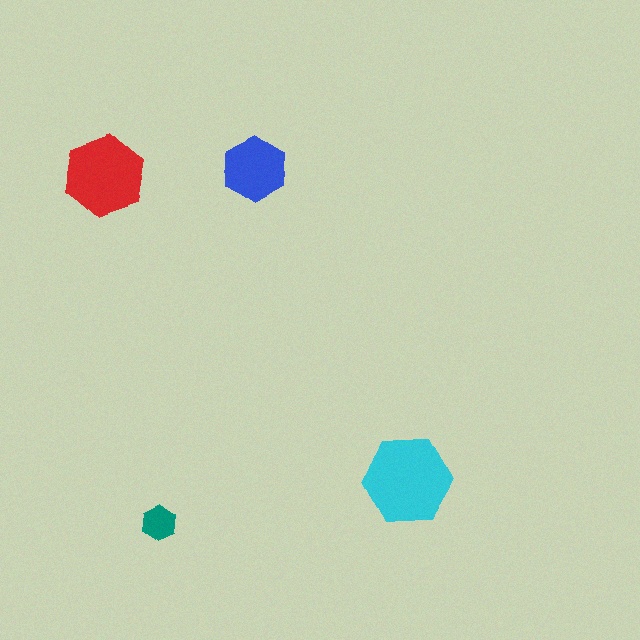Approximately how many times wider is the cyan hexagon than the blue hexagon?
About 1.5 times wider.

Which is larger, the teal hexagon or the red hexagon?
The red one.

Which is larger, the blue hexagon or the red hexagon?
The red one.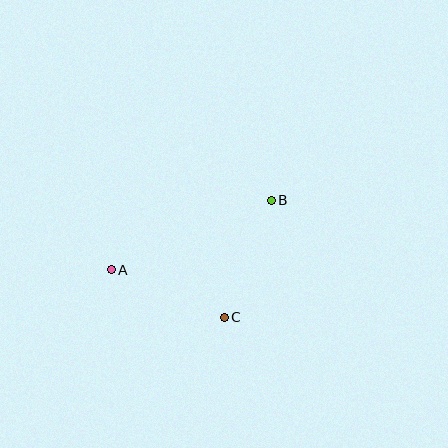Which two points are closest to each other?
Points A and C are closest to each other.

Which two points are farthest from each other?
Points A and B are farthest from each other.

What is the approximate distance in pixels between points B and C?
The distance between B and C is approximately 126 pixels.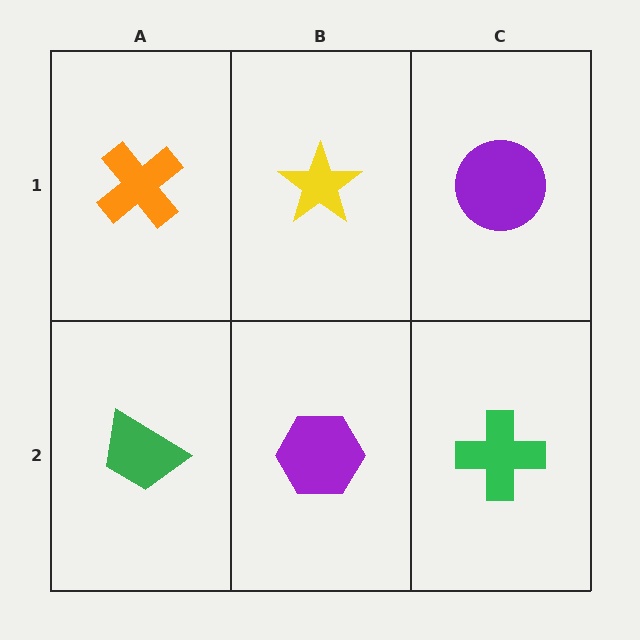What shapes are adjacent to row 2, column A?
An orange cross (row 1, column A), a purple hexagon (row 2, column B).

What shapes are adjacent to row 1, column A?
A green trapezoid (row 2, column A), a yellow star (row 1, column B).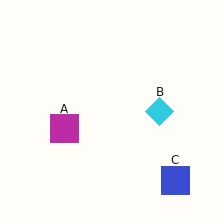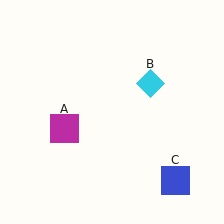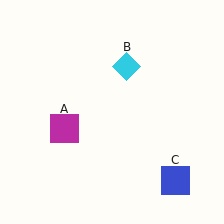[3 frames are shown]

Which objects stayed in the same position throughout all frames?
Magenta square (object A) and blue square (object C) remained stationary.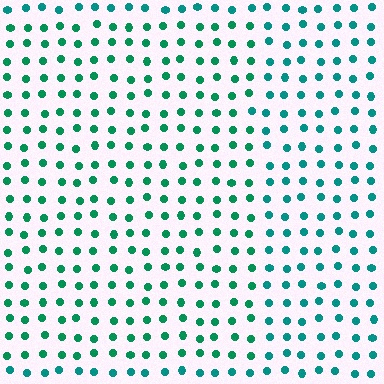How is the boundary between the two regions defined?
The boundary is defined purely by a slight shift in hue (about 21 degrees). Spacing, size, and orientation are identical on both sides.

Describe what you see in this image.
The image is filled with small teal elements in a uniform arrangement. A rectangle-shaped region is visible where the elements are tinted to a slightly different hue, forming a subtle color boundary.